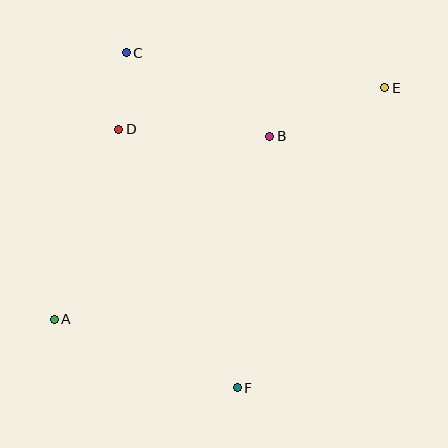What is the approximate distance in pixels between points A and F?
The distance between A and F is approximately 196 pixels.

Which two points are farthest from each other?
Points A and E are farthest from each other.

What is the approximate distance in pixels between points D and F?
The distance between D and F is approximately 284 pixels.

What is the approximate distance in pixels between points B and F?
The distance between B and F is approximately 254 pixels.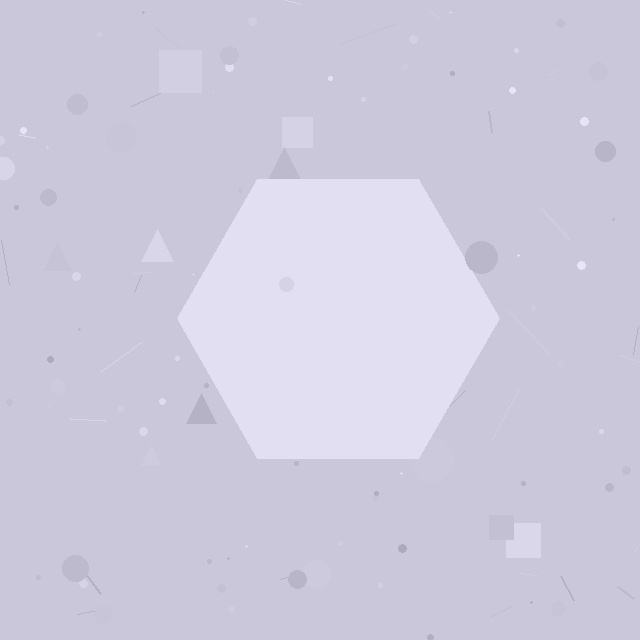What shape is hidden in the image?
A hexagon is hidden in the image.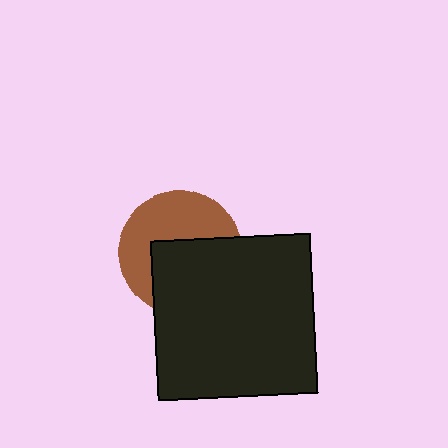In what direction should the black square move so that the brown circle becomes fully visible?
The black square should move down. That is the shortest direction to clear the overlap and leave the brown circle fully visible.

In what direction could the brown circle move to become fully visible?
The brown circle could move up. That would shift it out from behind the black square entirely.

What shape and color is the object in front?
The object in front is a black square.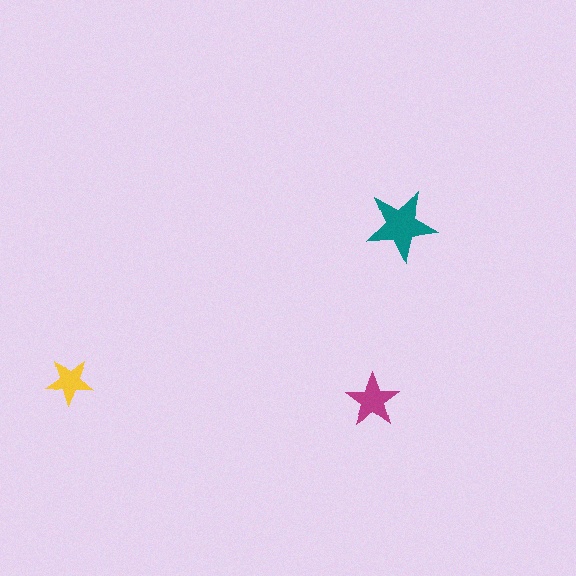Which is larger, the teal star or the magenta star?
The teal one.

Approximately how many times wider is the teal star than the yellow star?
About 1.5 times wider.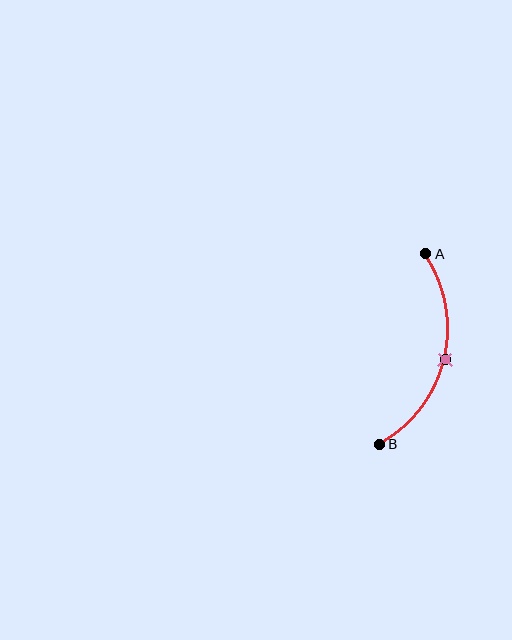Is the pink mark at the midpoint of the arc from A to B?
Yes. The pink mark lies on the arc at equal arc-length from both A and B — it is the arc midpoint.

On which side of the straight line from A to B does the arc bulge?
The arc bulges to the right of the straight line connecting A and B.